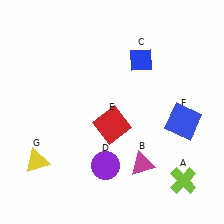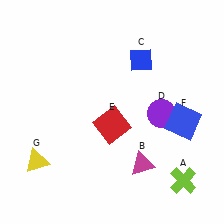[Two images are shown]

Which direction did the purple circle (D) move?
The purple circle (D) moved right.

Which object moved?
The purple circle (D) moved right.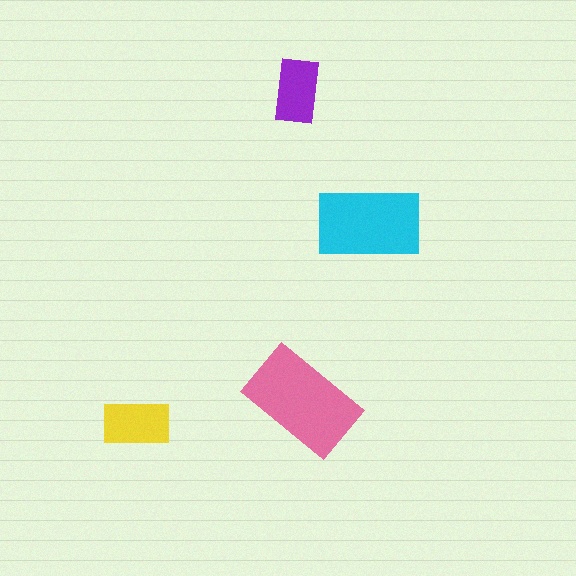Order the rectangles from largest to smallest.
the pink one, the cyan one, the yellow one, the purple one.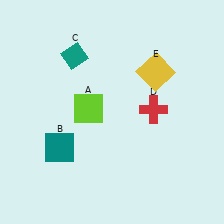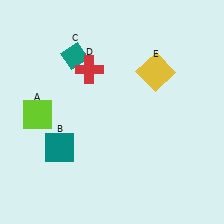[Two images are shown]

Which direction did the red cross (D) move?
The red cross (D) moved left.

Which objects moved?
The objects that moved are: the lime square (A), the red cross (D).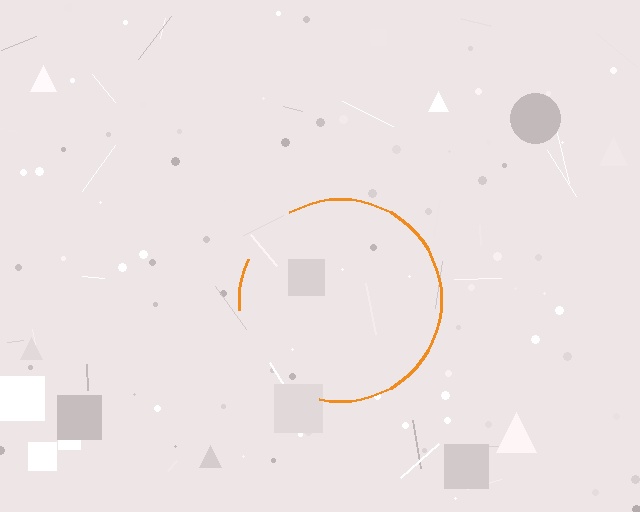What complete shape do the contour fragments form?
The contour fragments form a circle.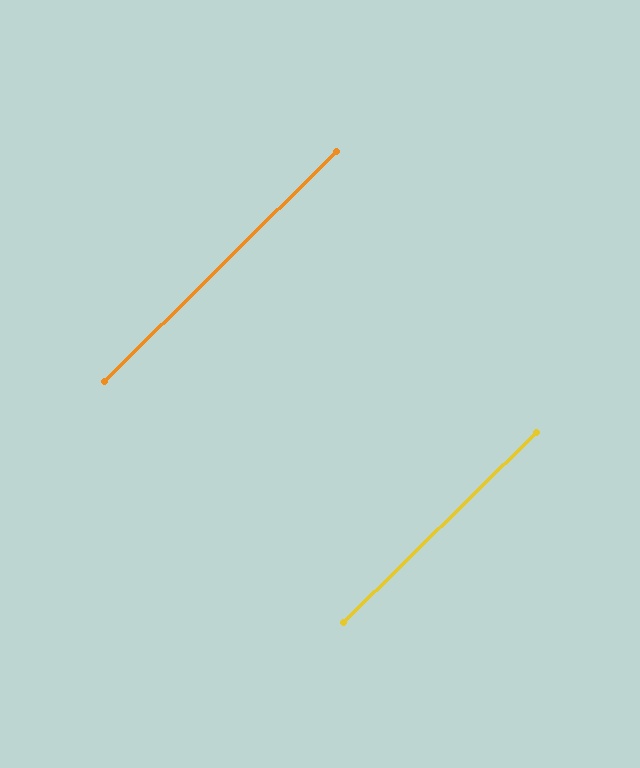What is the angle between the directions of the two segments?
Approximately 0 degrees.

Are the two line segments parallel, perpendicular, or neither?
Parallel — their directions differ by only 0.3°.